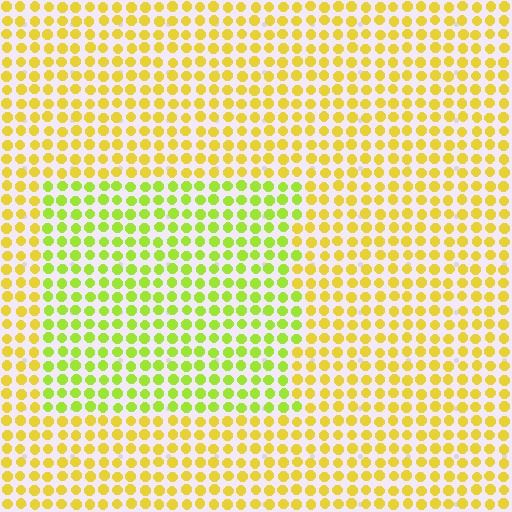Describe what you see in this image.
The image is filled with small yellow elements in a uniform arrangement. A rectangle-shaped region is visible where the elements are tinted to a slightly different hue, forming a subtle color boundary.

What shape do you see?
I see a rectangle.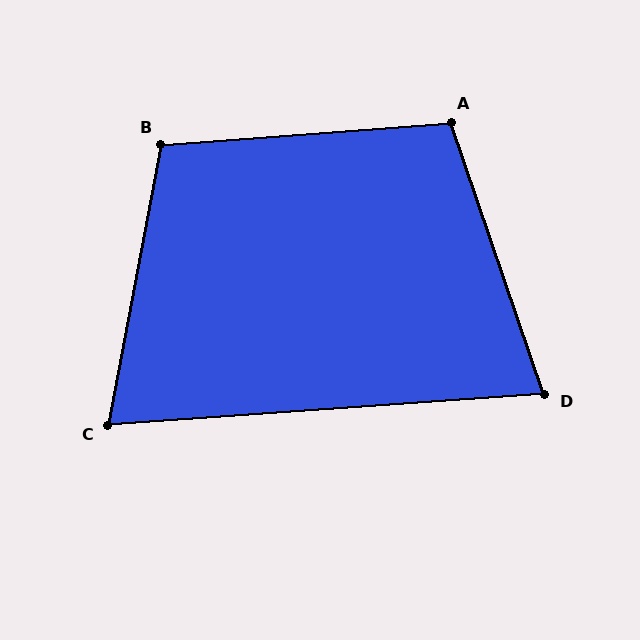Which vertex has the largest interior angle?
B, at approximately 105 degrees.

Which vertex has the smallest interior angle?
D, at approximately 75 degrees.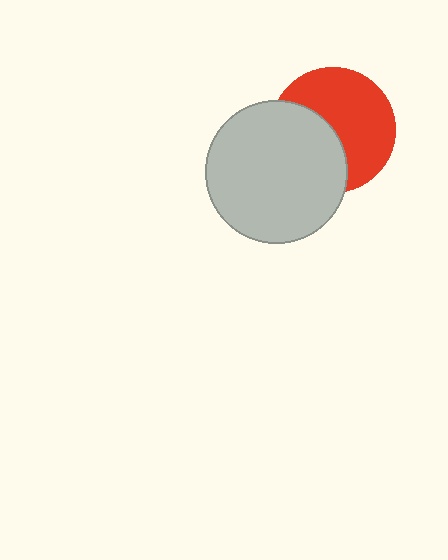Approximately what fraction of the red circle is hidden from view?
Roughly 42% of the red circle is hidden behind the light gray circle.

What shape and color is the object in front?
The object in front is a light gray circle.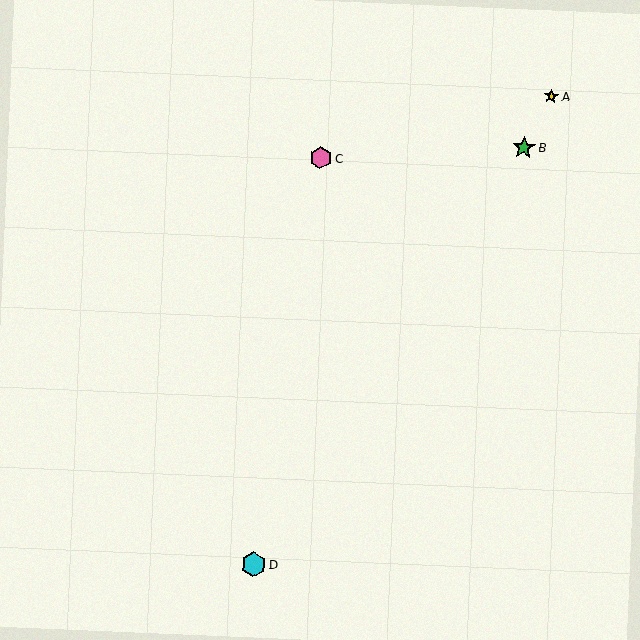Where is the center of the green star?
The center of the green star is at (524, 148).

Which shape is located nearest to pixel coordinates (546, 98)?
The yellow star (labeled A) at (551, 96) is nearest to that location.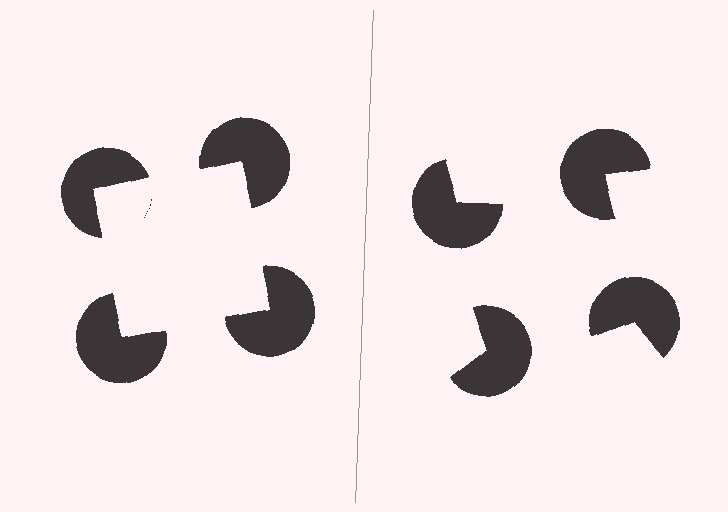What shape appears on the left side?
An illusory square.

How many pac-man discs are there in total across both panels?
8 — 4 on each side.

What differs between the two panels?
The pac-man discs are positioned identically on both sides; only the wedge orientations differ. On the left they align to a square; on the right they are misaligned.